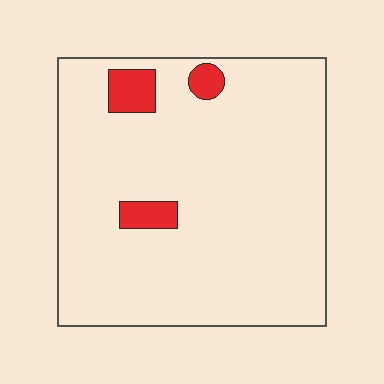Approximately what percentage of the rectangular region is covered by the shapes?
Approximately 5%.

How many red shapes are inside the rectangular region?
3.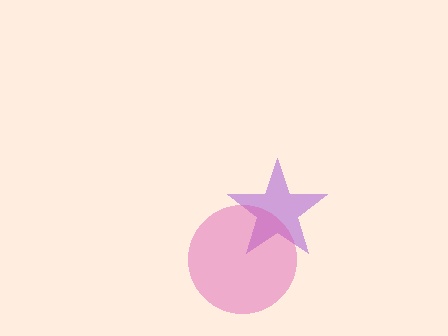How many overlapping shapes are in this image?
There are 2 overlapping shapes in the image.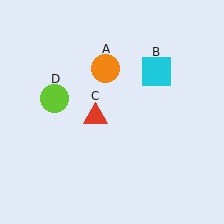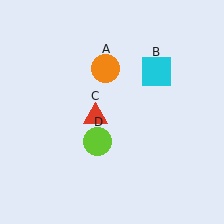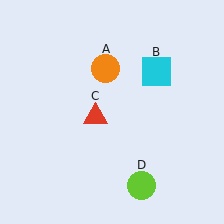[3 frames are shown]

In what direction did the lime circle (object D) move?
The lime circle (object D) moved down and to the right.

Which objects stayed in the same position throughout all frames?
Orange circle (object A) and cyan square (object B) and red triangle (object C) remained stationary.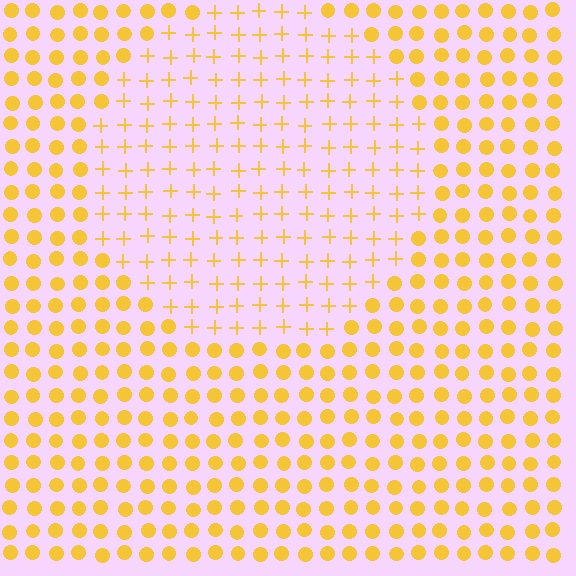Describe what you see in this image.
The image is filled with small yellow elements arranged in a uniform grid. A circle-shaped region contains plus signs, while the surrounding area contains circles. The boundary is defined purely by the change in element shape.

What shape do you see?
I see a circle.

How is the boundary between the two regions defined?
The boundary is defined by a change in element shape: plus signs inside vs. circles outside. All elements share the same color and spacing.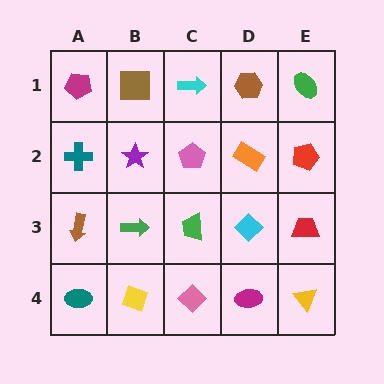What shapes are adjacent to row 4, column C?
A green trapezoid (row 3, column C), a yellow diamond (row 4, column B), a magenta ellipse (row 4, column D).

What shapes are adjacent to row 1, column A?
A teal cross (row 2, column A), a brown square (row 1, column B).